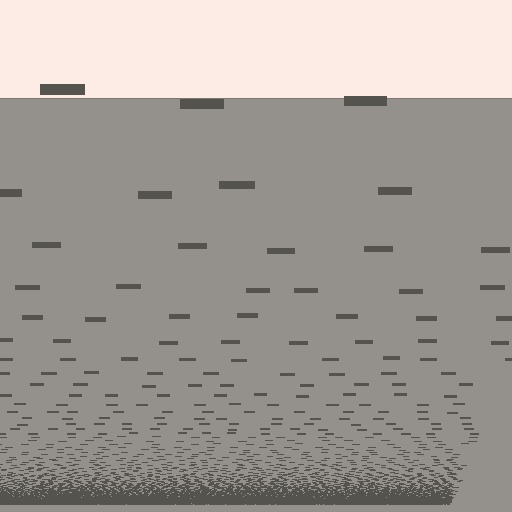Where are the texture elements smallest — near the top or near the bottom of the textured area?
Near the bottom.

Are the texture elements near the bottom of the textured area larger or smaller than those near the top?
Smaller. The gradient is inverted — elements near the bottom are smaller and denser.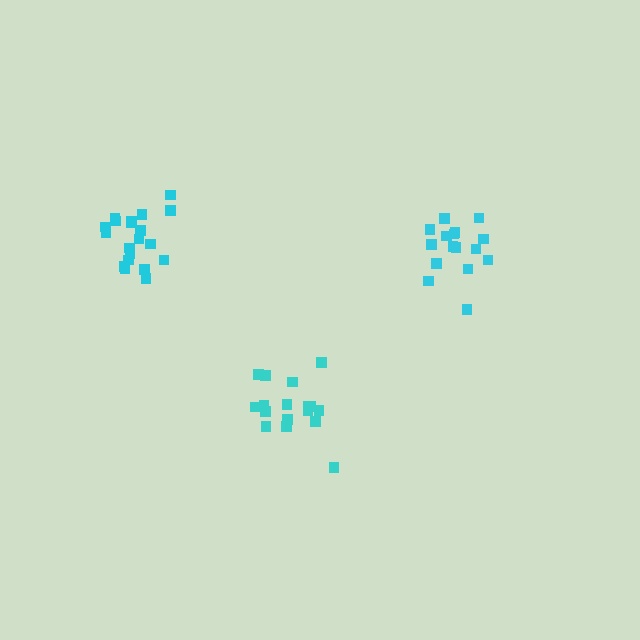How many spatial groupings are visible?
There are 3 spatial groupings.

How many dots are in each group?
Group 1: 16 dots, Group 2: 17 dots, Group 3: 20 dots (53 total).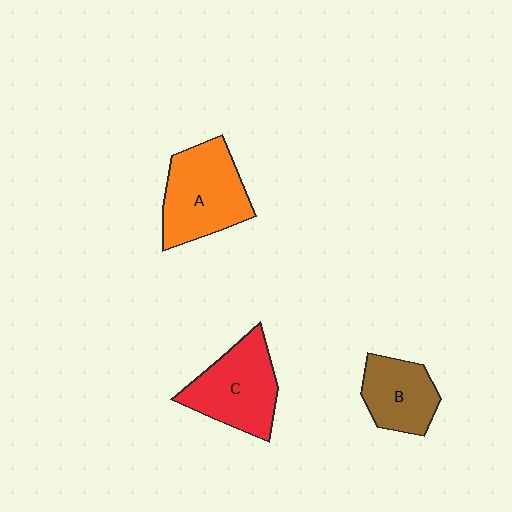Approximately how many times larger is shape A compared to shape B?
Approximately 1.5 times.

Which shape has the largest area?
Shape A (orange).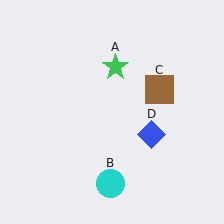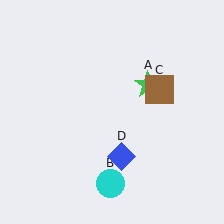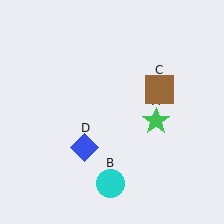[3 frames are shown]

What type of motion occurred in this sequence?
The green star (object A), blue diamond (object D) rotated clockwise around the center of the scene.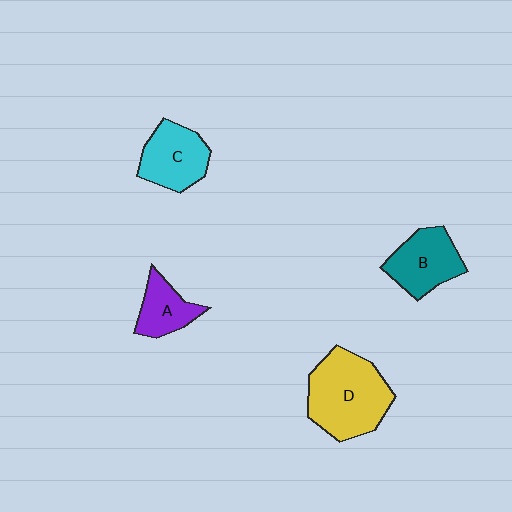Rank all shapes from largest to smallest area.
From largest to smallest: D (yellow), B (teal), C (cyan), A (purple).